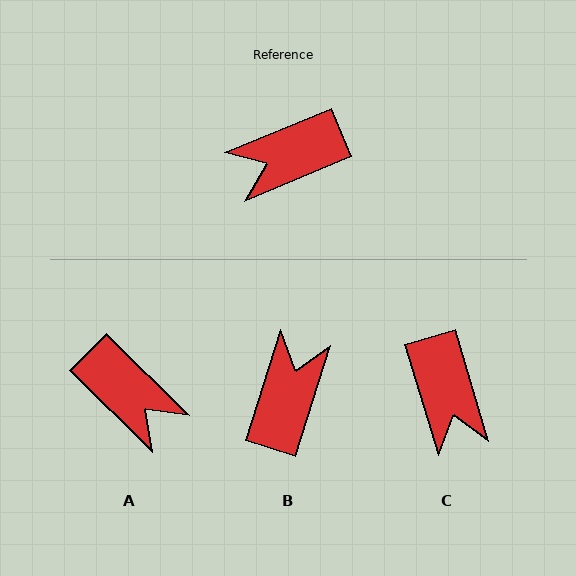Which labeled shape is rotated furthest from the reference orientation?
B, about 130 degrees away.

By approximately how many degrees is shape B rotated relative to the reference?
Approximately 130 degrees clockwise.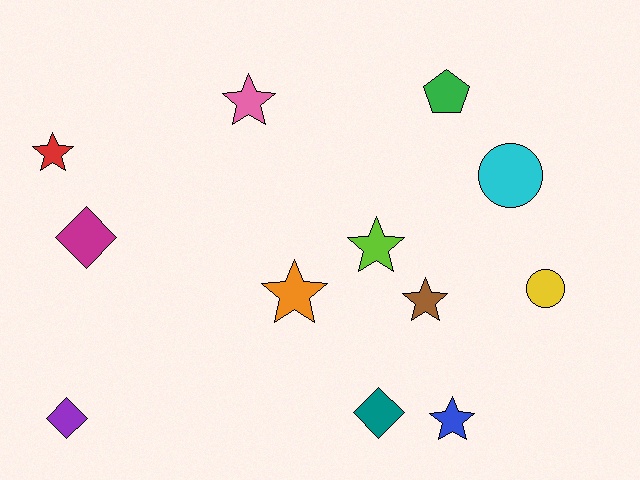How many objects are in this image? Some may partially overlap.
There are 12 objects.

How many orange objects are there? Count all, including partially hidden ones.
There is 1 orange object.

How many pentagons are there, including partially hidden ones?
There is 1 pentagon.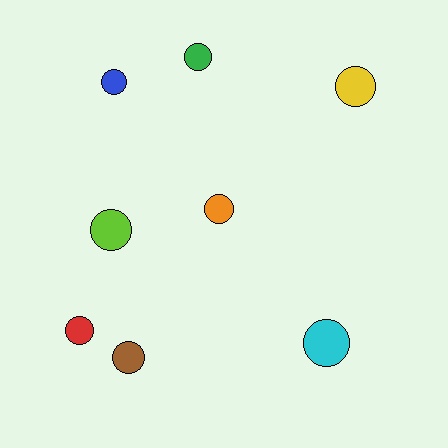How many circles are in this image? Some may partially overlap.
There are 8 circles.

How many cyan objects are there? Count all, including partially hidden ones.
There is 1 cyan object.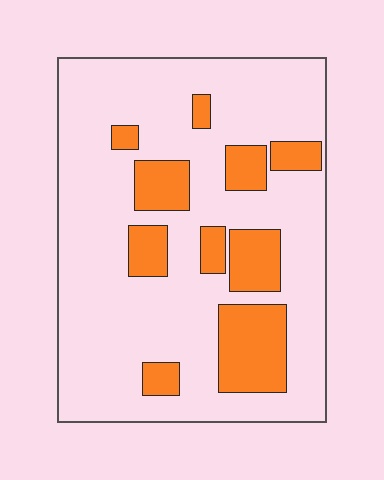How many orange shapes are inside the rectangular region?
10.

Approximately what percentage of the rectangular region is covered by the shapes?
Approximately 20%.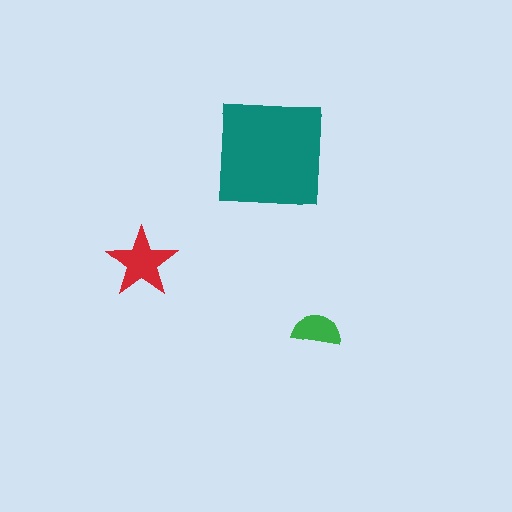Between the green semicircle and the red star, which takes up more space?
The red star.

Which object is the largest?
The teal square.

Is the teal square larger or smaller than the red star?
Larger.